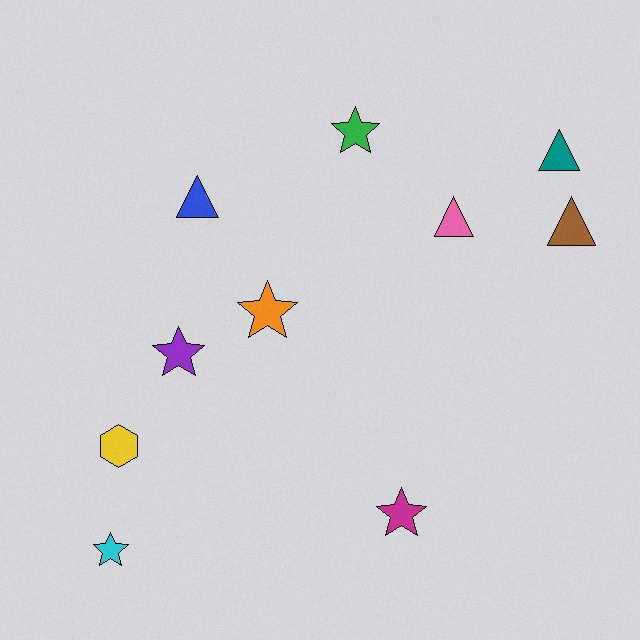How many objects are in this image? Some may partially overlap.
There are 10 objects.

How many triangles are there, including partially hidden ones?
There are 4 triangles.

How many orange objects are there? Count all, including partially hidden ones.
There is 1 orange object.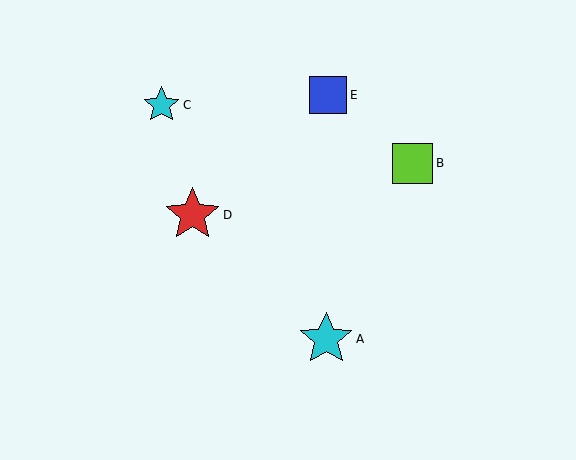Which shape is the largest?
The red star (labeled D) is the largest.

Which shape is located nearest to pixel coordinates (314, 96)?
The blue square (labeled E) at (328, 95) is nearest to that location.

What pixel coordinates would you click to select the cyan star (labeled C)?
Click at (162, 105) to select the cyan star C.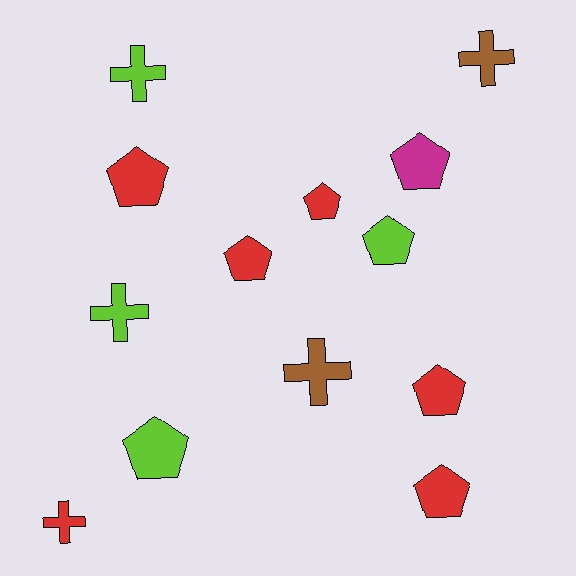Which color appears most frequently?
Red, with 6 objects.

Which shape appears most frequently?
Pentagon, with 8 objects.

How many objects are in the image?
There are 13 objects.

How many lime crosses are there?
There are 2 lime crosses.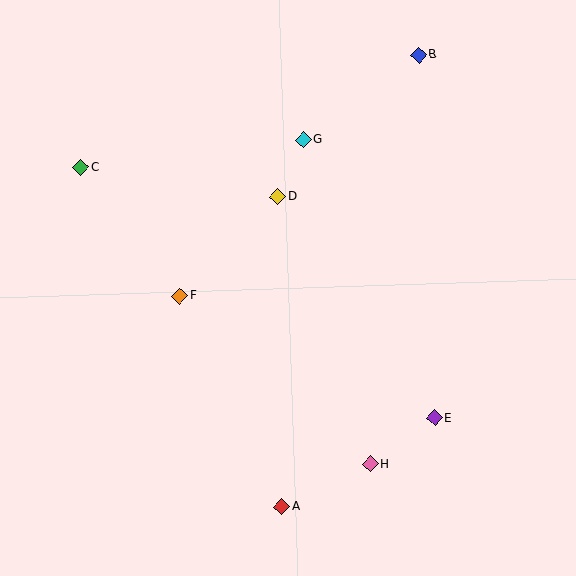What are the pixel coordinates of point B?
Point B is at (419, 55).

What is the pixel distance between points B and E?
The distance between B and E is 364 pixels.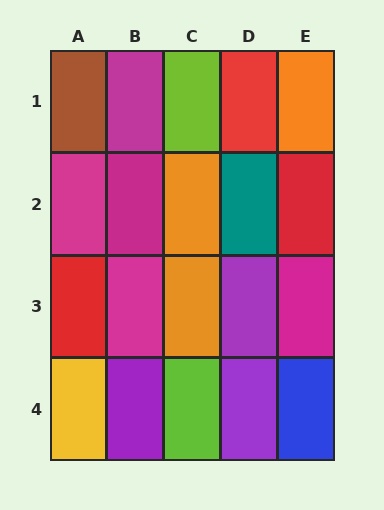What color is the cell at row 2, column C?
Orange.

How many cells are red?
3 cells are red.